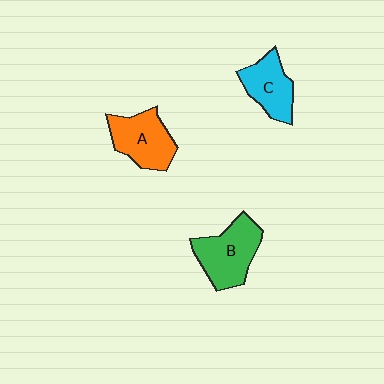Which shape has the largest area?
Shape B (green).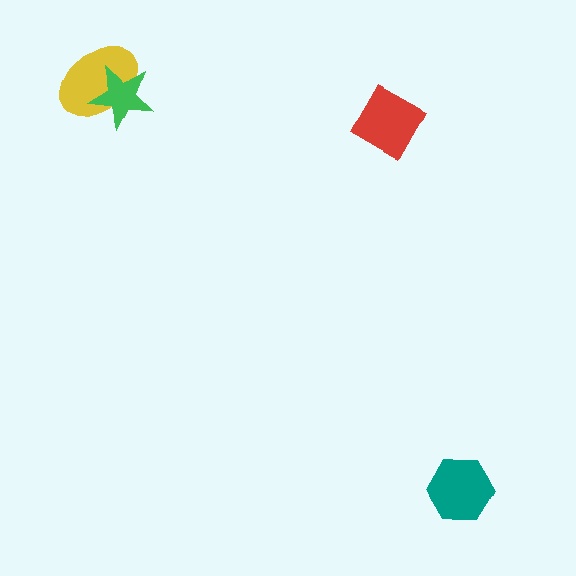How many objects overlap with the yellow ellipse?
1 object overlaps with the yellow ellipse.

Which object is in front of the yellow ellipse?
The green star is in front of the yellow ellipse.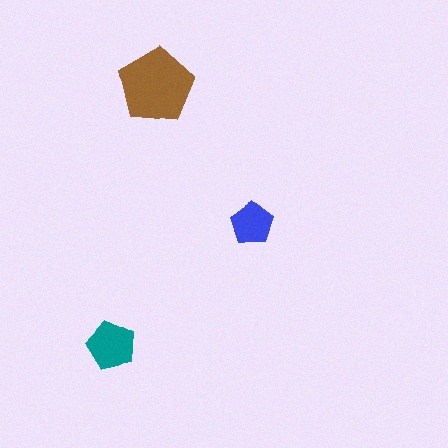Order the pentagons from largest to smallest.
the brown one, the teal one, the blue one.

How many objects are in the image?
There are 3 objects in the image.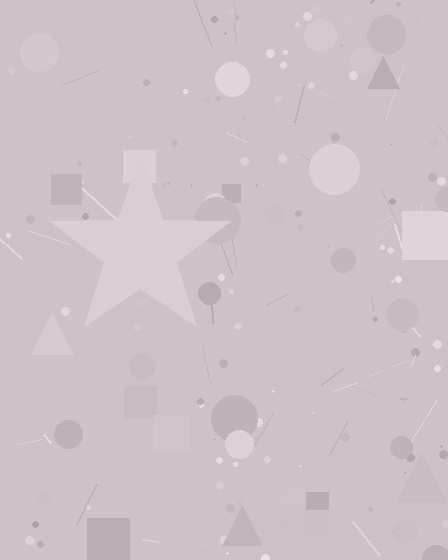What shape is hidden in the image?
A star is hidden in the image.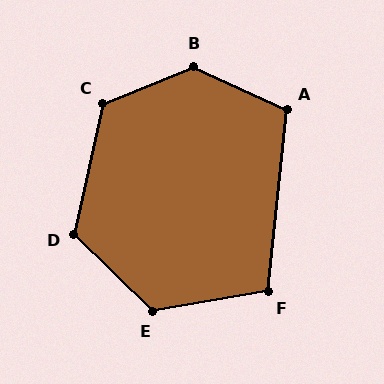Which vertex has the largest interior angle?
B, at approximately 133 degrees.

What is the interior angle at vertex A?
Approximately 109 degrees (obtuse).